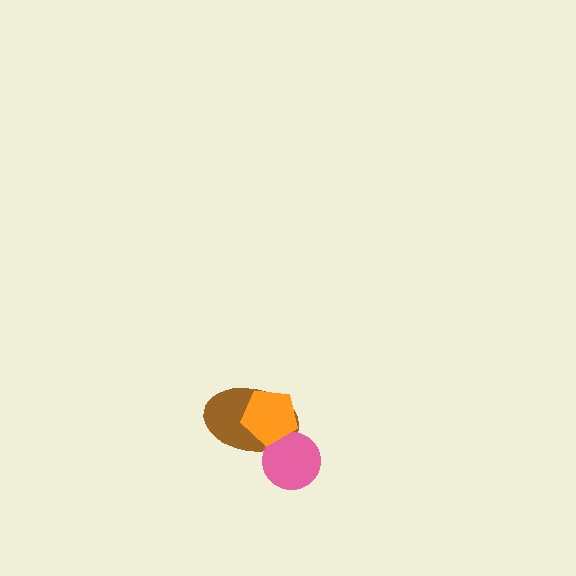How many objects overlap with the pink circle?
2 objects overlap with the pink circle.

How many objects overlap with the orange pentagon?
2 objects overlap with the orange pentagon.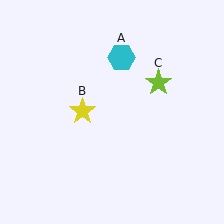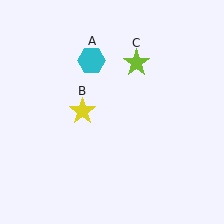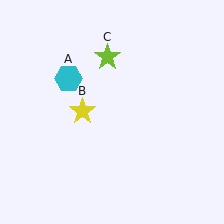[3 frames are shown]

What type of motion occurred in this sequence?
The cyan hexagon (object A), lime star (object C) rotated counterclockwise around the center of the scene.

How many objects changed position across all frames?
2 objects changed position: cyan hexagon (object A), lime star (object C).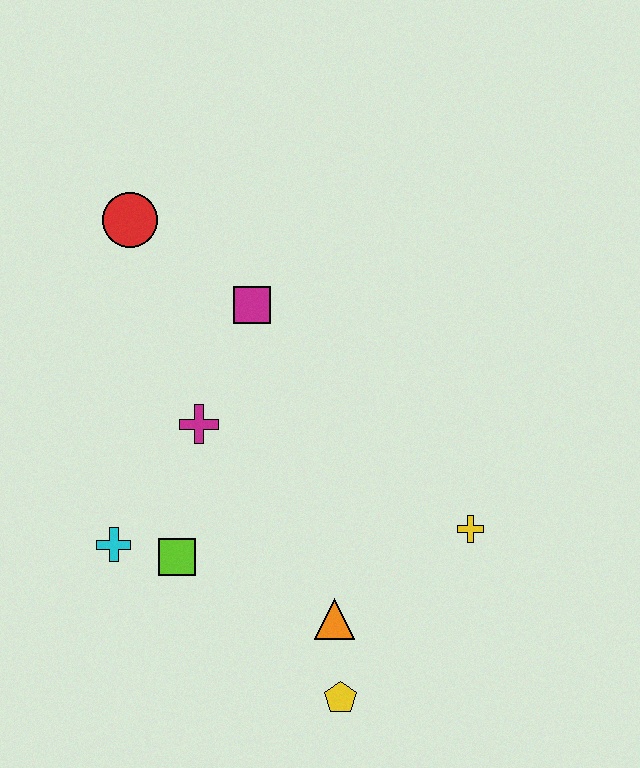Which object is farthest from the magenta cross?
The yellow pentagon is farthest from the magenta cross.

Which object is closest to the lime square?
The cyan cross is closest to the lime square.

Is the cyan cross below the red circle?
Yes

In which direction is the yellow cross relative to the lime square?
The yellow cross is to the right of the lime square.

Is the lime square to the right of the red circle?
Yes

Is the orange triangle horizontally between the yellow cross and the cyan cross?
Yes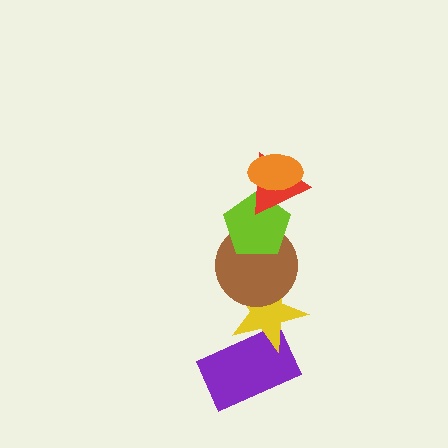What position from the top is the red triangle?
The red triangle is 2nd from the top.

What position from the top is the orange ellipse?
The orange ellipse is 1st from the top.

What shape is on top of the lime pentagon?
The red triangle is on top of the lime pentagon.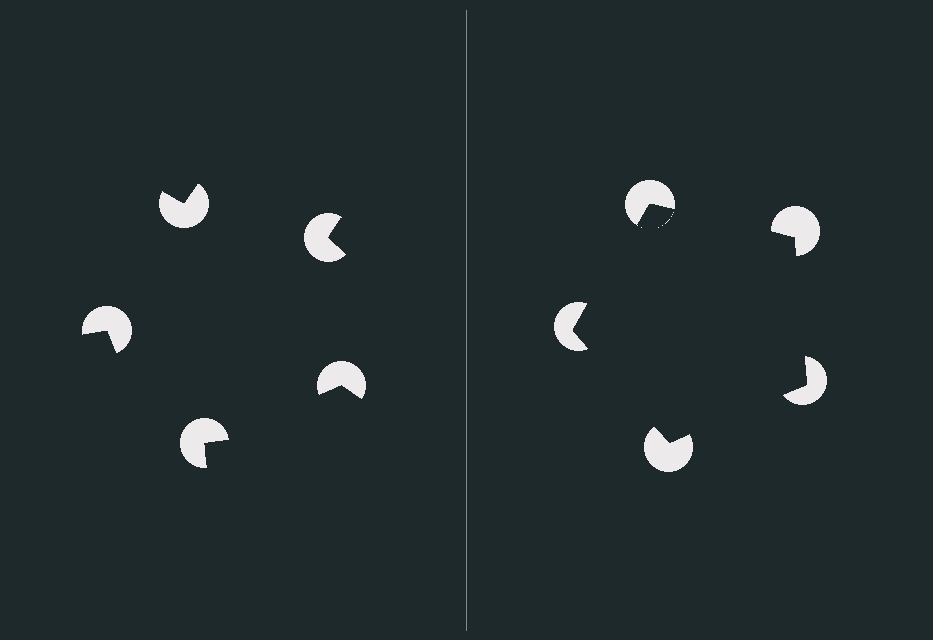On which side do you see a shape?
An illusory pentagon appears on the right side. On the left side the wedge cuts are rotated, so no coherent shape forms.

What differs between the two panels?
The pac-man discs are positioned identically on both sides; only the wedge orientations differ. On the right they align to a pentagon; on the left they are misaligned.